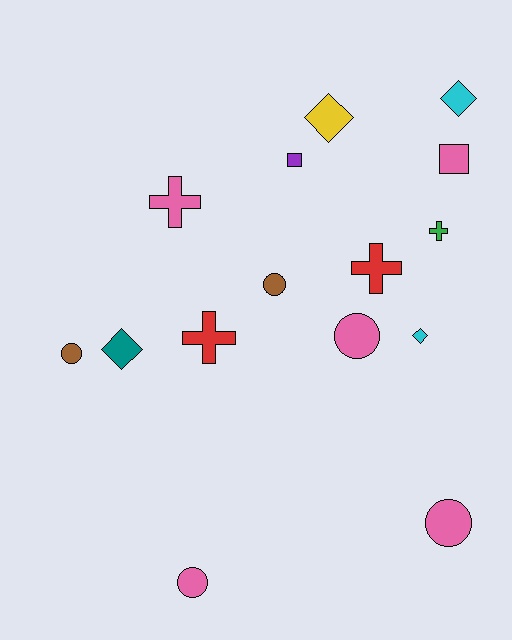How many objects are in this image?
There are 15 objects.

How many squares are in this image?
There are 2 squares.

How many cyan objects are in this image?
There are 2 cyan objects.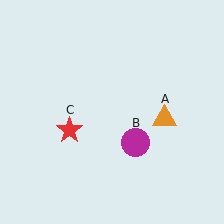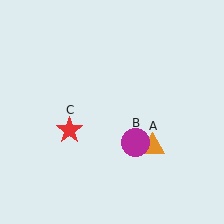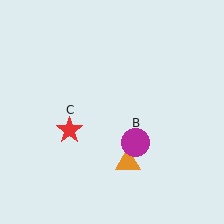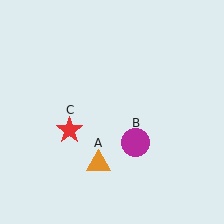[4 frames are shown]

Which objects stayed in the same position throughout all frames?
Magenta circle (object B) and red star (object C) remained stationary.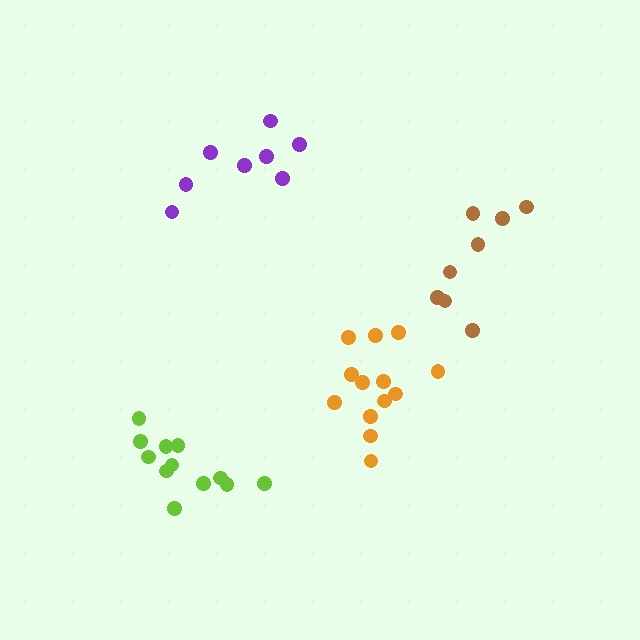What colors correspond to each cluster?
The clusters are colored: orange, purple, lime, brown.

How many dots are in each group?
Group 1: 13 dots, Group 2: 8 dots, Group 3: 12 dots, Group 4: 8 dots (41 total).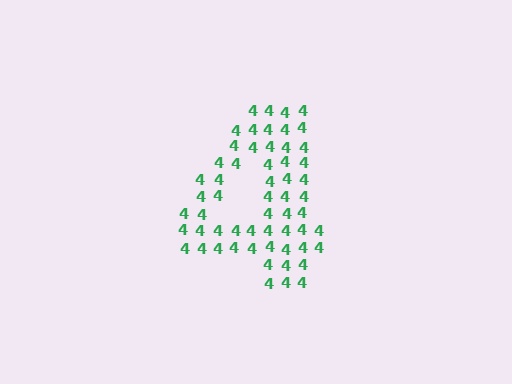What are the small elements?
The small elements are digit 4's.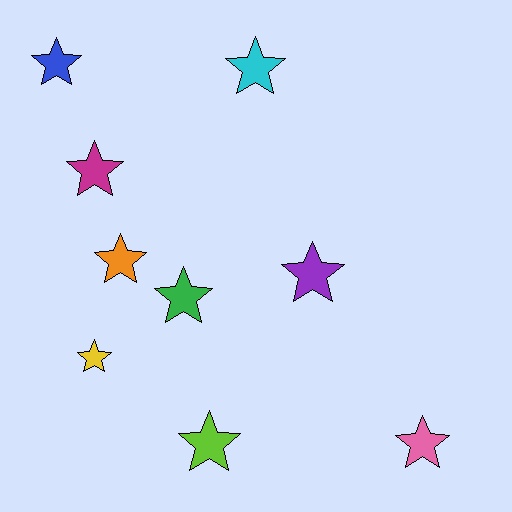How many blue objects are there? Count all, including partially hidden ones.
There is 1 blue object.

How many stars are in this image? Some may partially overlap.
There are 9 stars.